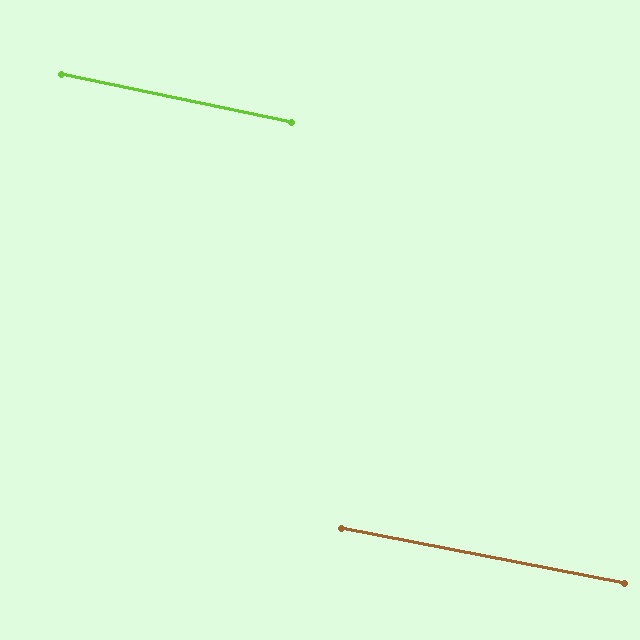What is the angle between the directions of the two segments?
Approximately 1 degree.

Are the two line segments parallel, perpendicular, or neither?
Parallel — their directions differ by only 0.9°.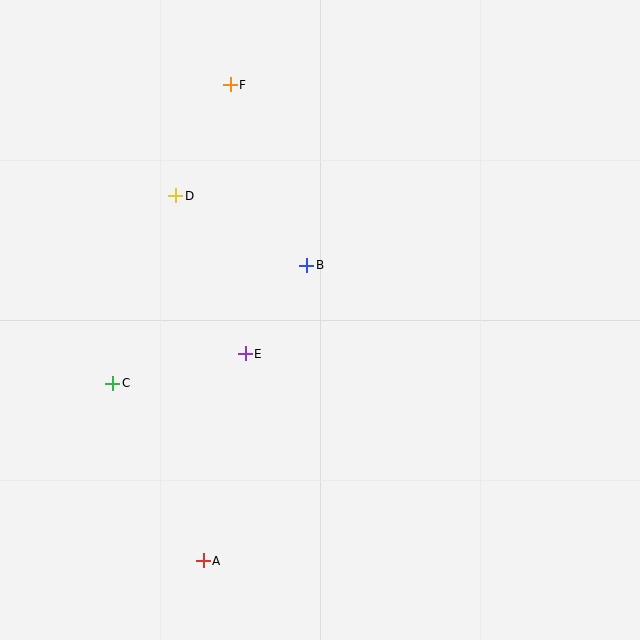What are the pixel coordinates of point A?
Point A is at (203, 561).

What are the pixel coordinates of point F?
Point F is at (230, 85).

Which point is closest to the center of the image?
Point B at (307, 265) is closest to the center.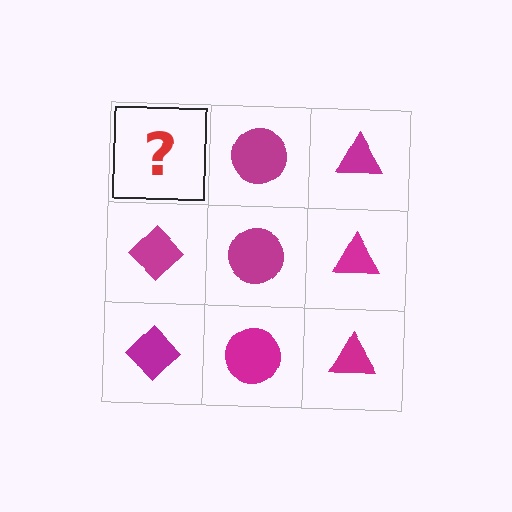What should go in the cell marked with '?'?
The missing cell should contain a magenta diamond.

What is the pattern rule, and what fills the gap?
The rule is that each column has a consistent shape. The gap should be filled with a magenta diamond.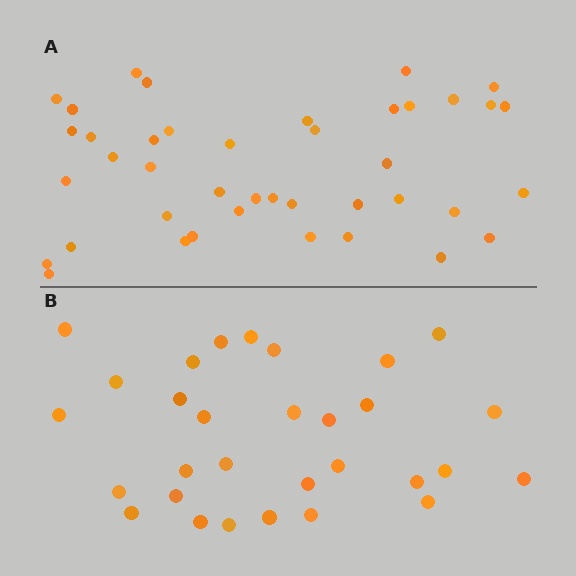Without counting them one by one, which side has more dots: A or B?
Region A (the top region) has more dots.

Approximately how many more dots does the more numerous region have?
Region A has roughly 12 or so more dots than region B.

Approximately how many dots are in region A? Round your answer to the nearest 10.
About 40 dots. (The exact count is 41, which rounds to 40.)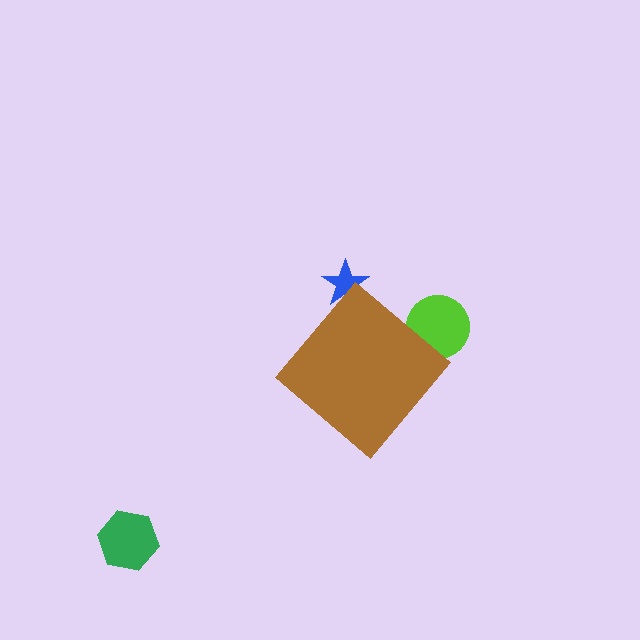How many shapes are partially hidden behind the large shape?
2 shapes are partially hidden.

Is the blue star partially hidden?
Yes, the blue star is partially hidden behind the brown diamond.